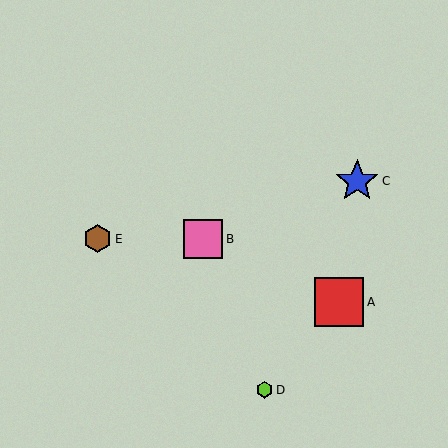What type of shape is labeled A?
Shape A is a red square.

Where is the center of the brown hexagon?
The center of the brown hexagon is at (98, 239).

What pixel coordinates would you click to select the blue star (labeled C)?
Click at (357, 181) to select the blue star C.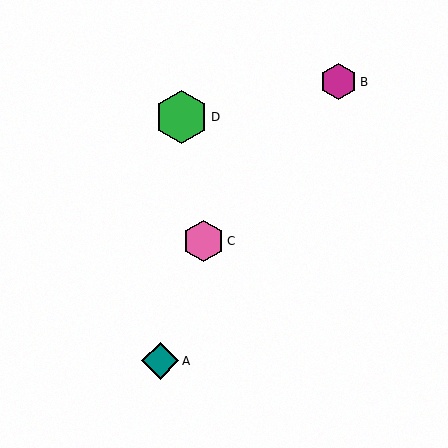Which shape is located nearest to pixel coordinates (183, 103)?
The green hexagon (labeled D) at (181, 117) is nearest to that location.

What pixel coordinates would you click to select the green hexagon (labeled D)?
Click at (181, 117) to select the green hexagon D.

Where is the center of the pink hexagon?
The center of the pink hexagon is at (203, 241).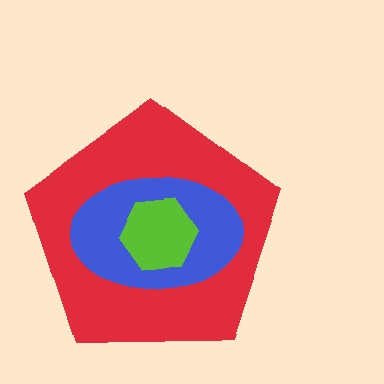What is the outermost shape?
The red pentagon.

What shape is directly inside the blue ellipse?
The lime hexagon.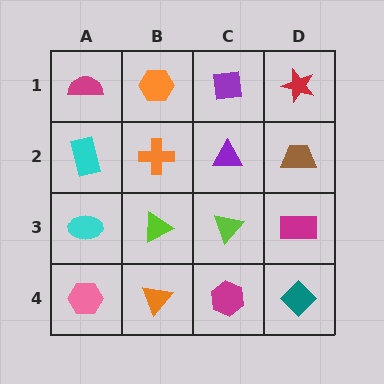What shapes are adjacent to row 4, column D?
A magenta rectangle (row 3, column D), a magenta hexagon (row 4, column C).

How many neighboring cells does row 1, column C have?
3.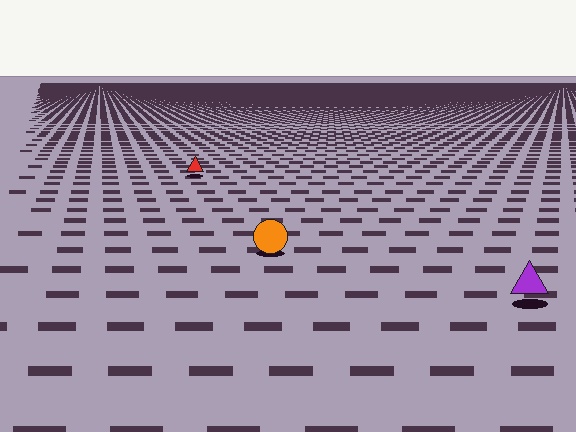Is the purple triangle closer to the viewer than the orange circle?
Yes. The purple triangle is closer — you can tell from the texture gradient: the ground texture is coarser near it.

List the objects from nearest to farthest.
From nearest to farthest: the purple triangle, the orange circle, the red triangle.